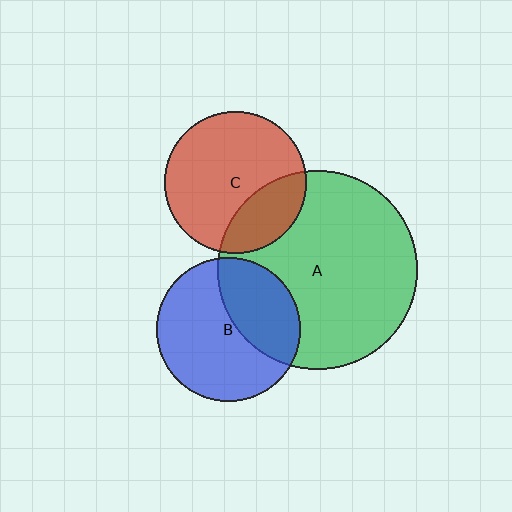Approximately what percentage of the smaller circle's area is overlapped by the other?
Approximately 25%.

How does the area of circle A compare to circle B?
Approximately 1.9 times.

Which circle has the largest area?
Circle A (green).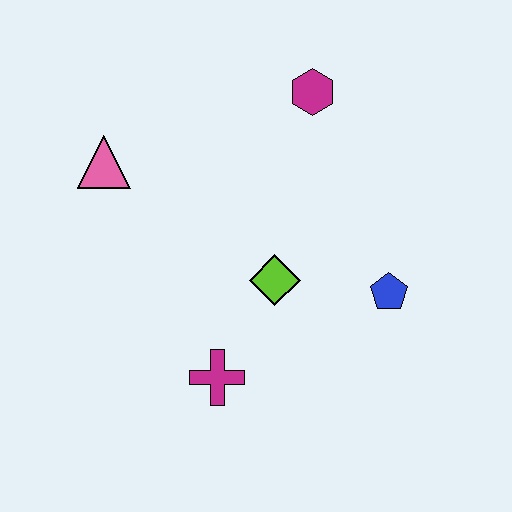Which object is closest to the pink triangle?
The lime diamond is closest to the pink triangle.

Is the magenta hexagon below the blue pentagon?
No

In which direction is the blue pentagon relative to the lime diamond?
The blue pentagon is to the right of the lime diamond.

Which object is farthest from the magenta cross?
The magenta hexagon is farthest from the magenta cross.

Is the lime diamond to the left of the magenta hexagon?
Yes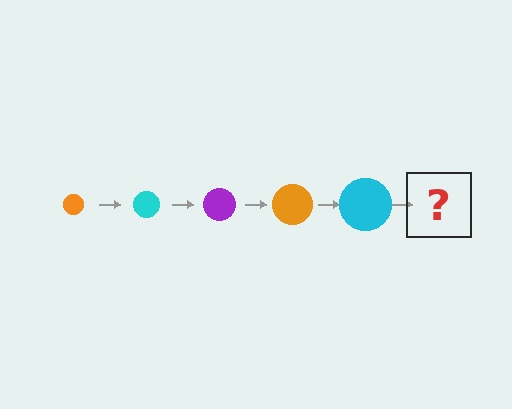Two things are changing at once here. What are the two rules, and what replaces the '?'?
The two rules are that the circle grows larger each step and the color cycles through orange, cyan, and purple. The '?' should be a purple circle, larger than the previous one.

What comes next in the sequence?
The next element should be a purple circle, larger than the previous one.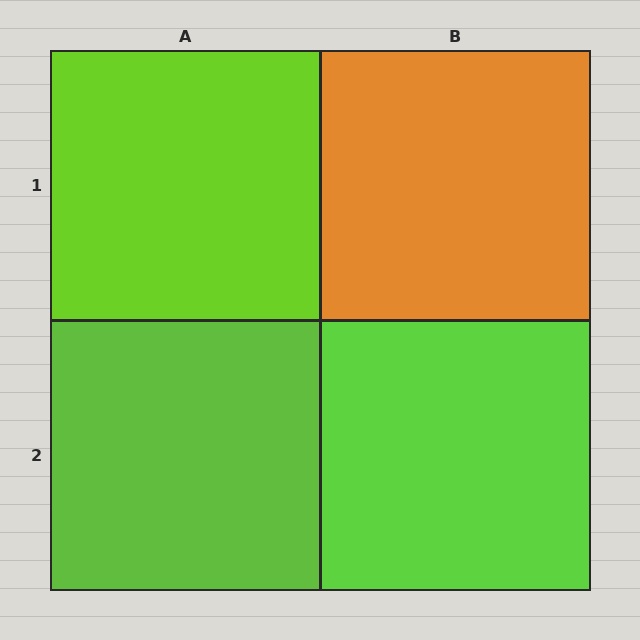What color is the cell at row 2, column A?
Lime.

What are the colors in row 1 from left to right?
Lime, orange.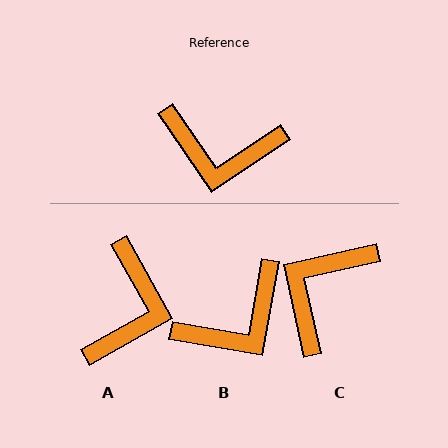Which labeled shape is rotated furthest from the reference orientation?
C, about 111 degrees away.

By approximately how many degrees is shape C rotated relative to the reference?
Approximately 111 degrees clockwise.